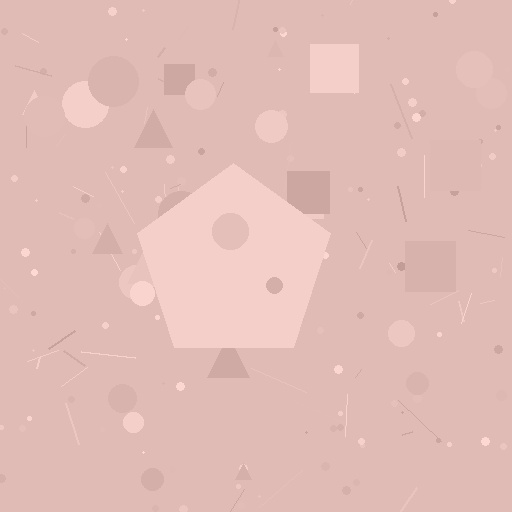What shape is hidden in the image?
A pentagon is hidden in the image.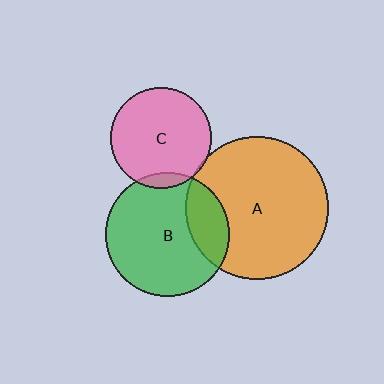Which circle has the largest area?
Circle A (orange).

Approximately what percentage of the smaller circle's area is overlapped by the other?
Approximately 10%.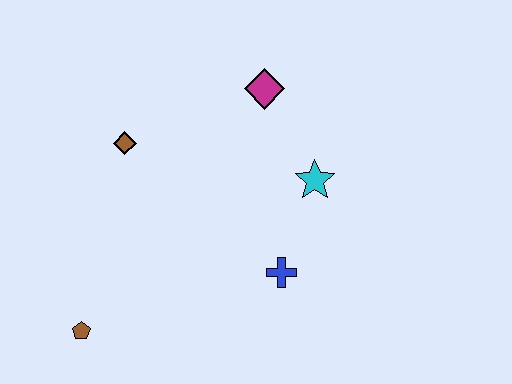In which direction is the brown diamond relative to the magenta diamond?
The brown diamond is to the left of the magenta diamond.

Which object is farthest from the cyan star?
The brown pentagon is farthest from the cyan star.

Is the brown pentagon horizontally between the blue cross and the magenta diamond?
No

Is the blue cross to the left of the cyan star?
Yes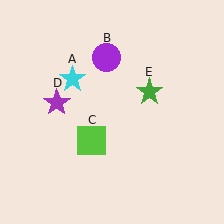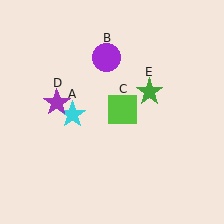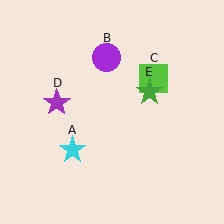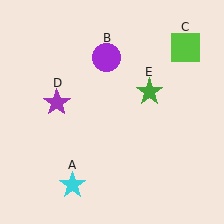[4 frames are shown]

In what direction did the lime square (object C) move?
The lime square (object C) moved up and to the right.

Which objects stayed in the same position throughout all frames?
Purple circle (object B) and purple star (object D) and green star (object E) remained stationary.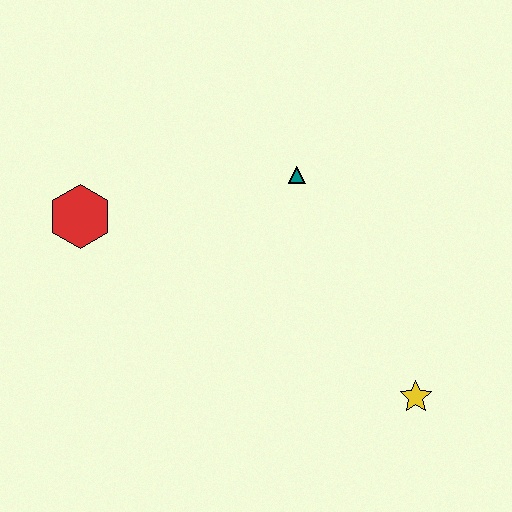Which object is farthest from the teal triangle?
The yellow star is farthest from the teal triangle.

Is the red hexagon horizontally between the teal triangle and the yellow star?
No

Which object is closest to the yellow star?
The teal triangle is closest to the yellow star.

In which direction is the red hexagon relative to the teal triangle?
The red hexagon is to the left of the teal triangle.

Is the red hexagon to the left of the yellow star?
Yes